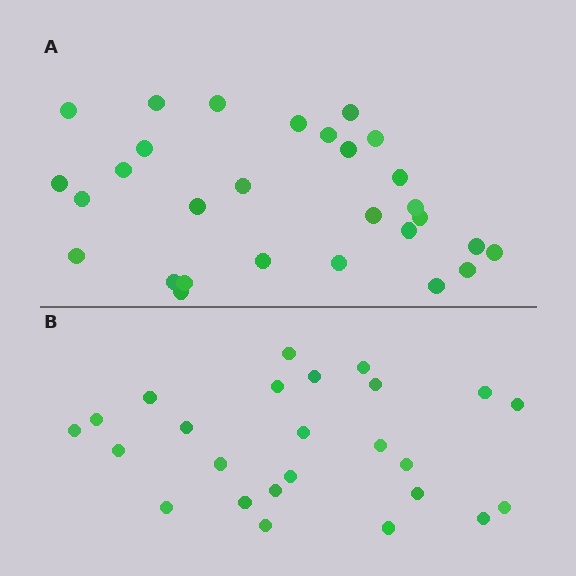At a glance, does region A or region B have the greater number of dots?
Region A (the top region) has more dots.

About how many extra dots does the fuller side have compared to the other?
Region A has about 4 more dots than region B.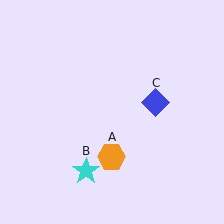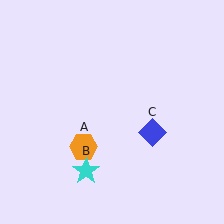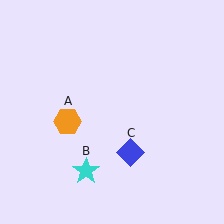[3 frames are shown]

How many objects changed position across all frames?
2 objects changed position: orange hexagon (object A), blue diamond (object C).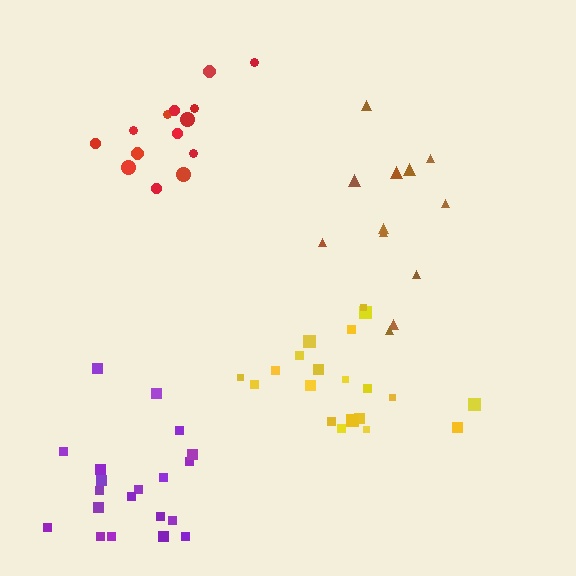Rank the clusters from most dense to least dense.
red, purple, yellow, brown.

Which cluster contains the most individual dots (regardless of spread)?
Yellow (20).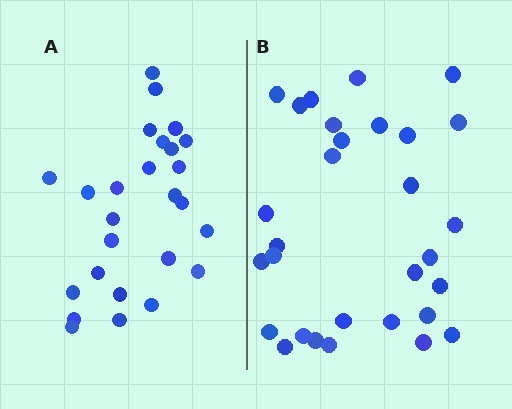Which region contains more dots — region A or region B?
Region B (the right region) has more dots.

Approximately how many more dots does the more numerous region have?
Region B has about 4 more dots than region A.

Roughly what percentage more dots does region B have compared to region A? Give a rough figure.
About 15% more.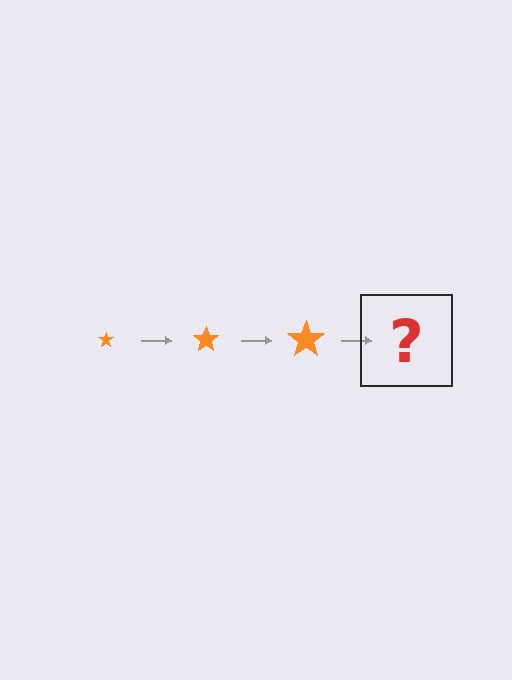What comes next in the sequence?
The next element should be an orange star, larger than the previous one.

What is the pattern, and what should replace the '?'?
The pattern is that the star gets progressively larger each step. The '?' should be an orange star, larger than the previous one.